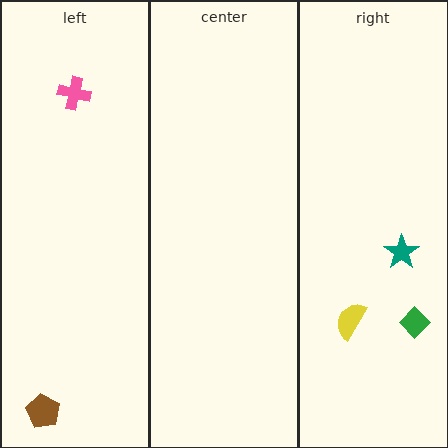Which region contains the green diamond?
The right region.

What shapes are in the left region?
The pink cross, the brown pentagon.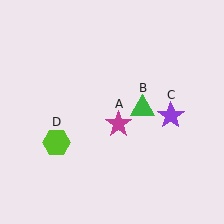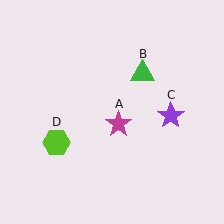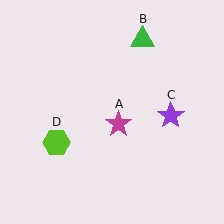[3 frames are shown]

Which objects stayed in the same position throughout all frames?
Magenta star (object A) and purple star (object C) and lime hexagon (object D) remained stationary.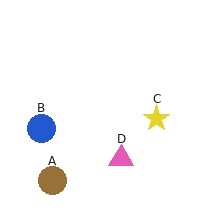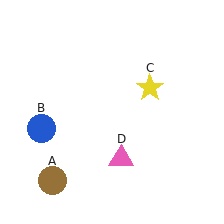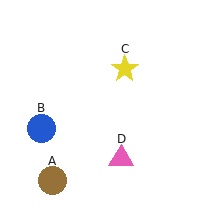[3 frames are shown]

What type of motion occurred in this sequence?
The yellow star (object C) rotated counterclockwise around the center of the scene.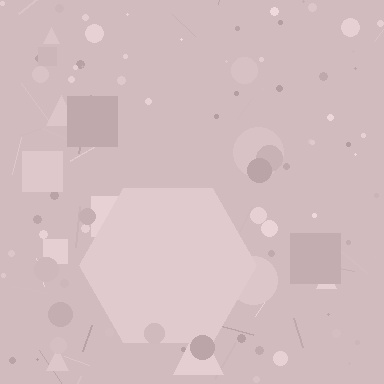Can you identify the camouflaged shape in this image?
The camouflaged shape is a hexagon.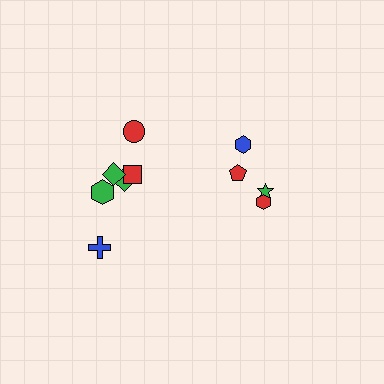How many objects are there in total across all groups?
There are 10 objects.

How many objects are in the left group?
There are 6 objects.